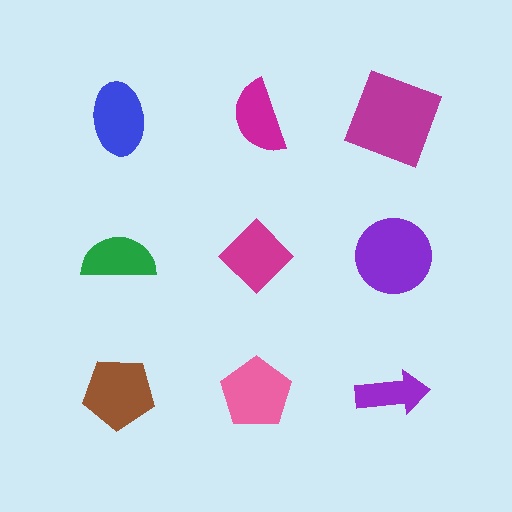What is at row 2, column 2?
A magenta diamond.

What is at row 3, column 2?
A pink pentagon.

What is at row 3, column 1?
A brown pentagon.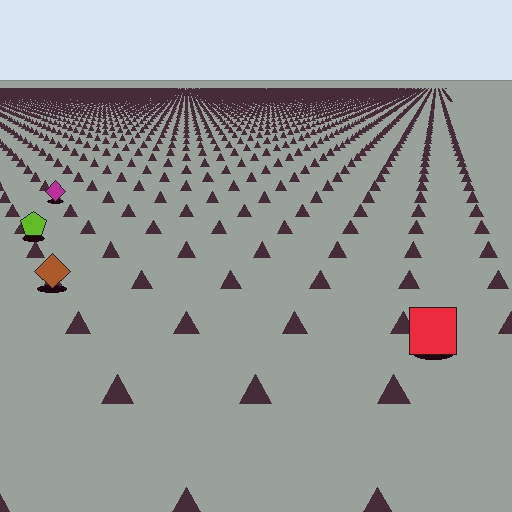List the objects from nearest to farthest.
From nearest to farthest: the red square, the brown diamond, the lime pentagon, the magenta diamond.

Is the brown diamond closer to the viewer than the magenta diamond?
Yes. The brown diamond is closer — you can tell from the texture gradient: the ground texture is coarser near it.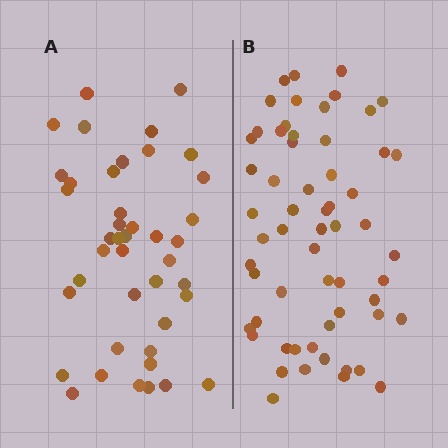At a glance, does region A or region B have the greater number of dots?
Region B (the right region) has more dots.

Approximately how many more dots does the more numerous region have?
Region B has approximately 15 more dots than region A.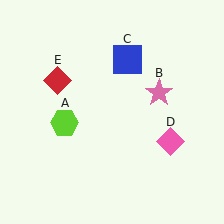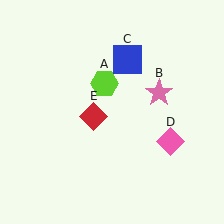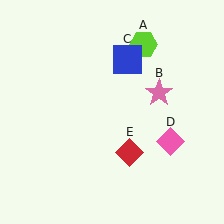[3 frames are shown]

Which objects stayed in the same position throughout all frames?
Pink star (object B) and blue square (object C) and pink diamond (object D) remained stationary.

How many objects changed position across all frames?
2 objects changed position: lime hexagon (object A), red diamond (object E).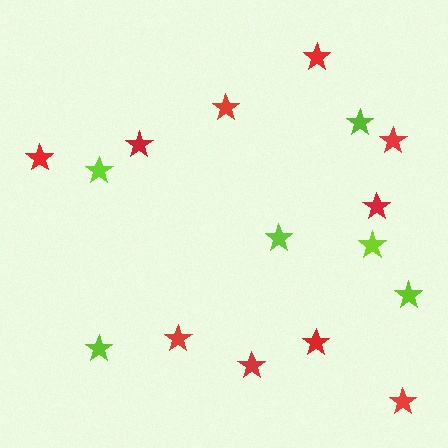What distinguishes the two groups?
There are 2 groups: one group of lime stars (6) and one group of red stars (10).